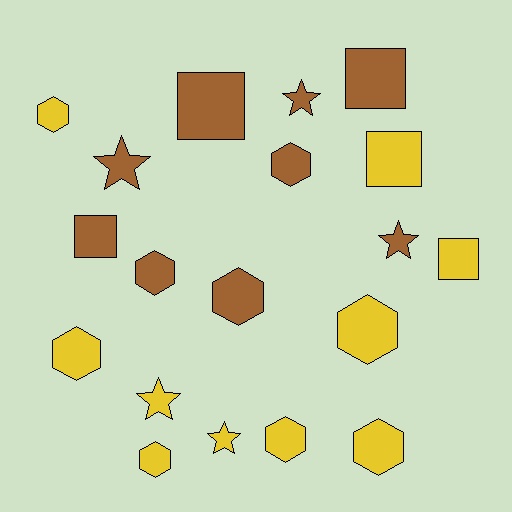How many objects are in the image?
There are 19 objects.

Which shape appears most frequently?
Hexagon, with 9 objects.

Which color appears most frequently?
Yellow, with 10 objects.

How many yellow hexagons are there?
There are 6 yellow hexagons.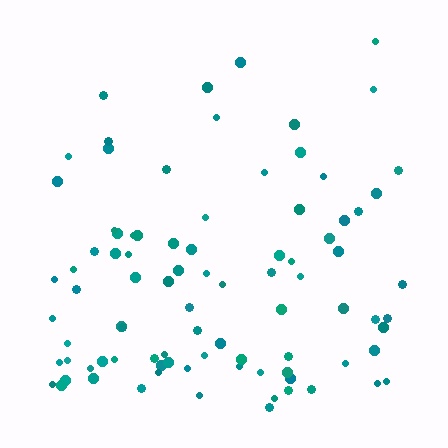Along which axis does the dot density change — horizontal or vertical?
Vertical.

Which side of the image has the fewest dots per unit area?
The top.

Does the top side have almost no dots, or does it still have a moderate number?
Still a moderate number, just noticeably fewer than the bottom.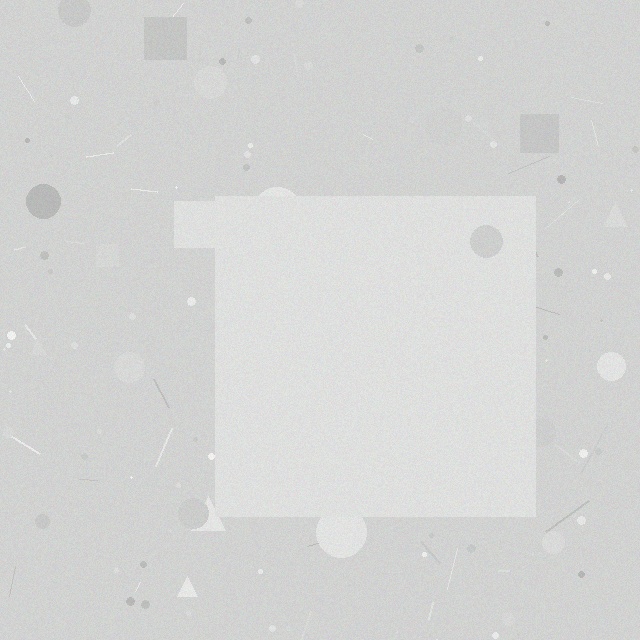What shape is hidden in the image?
A square is hidden in the image.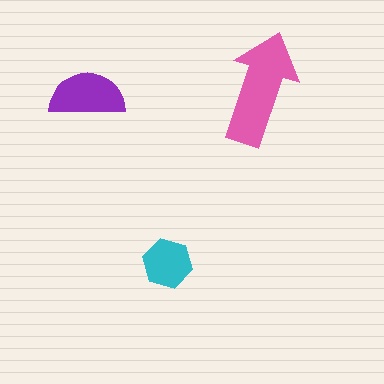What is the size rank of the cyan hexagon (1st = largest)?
3rd.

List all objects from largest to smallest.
The pink arrow, the purple semicircle, the cyan hexagon.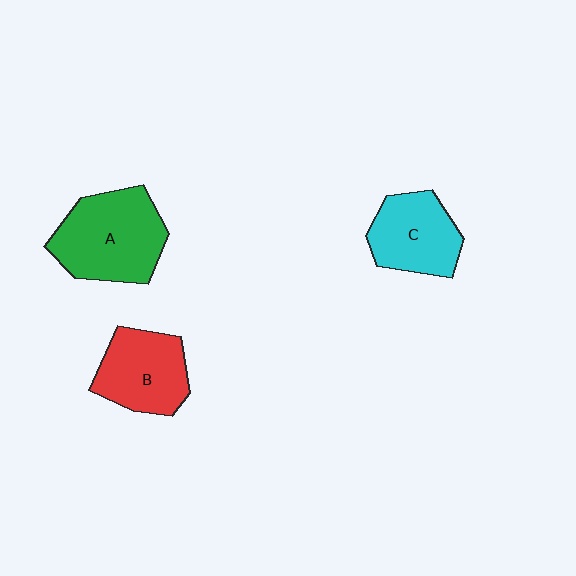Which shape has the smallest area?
Shape C (cyan).